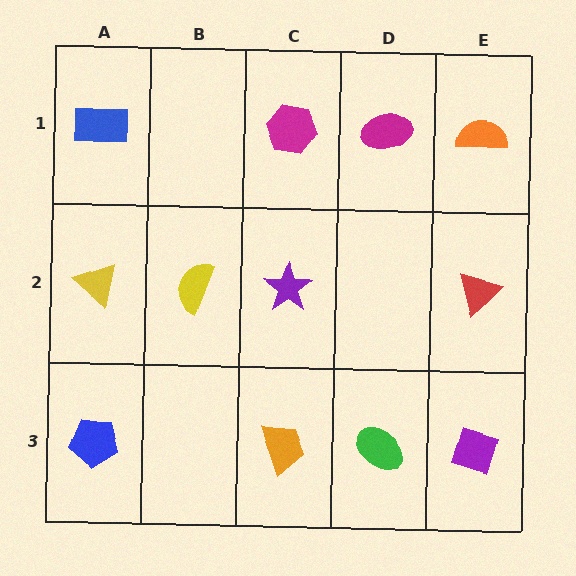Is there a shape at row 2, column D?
No, that cell is empty.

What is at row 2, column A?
A yellow triangle.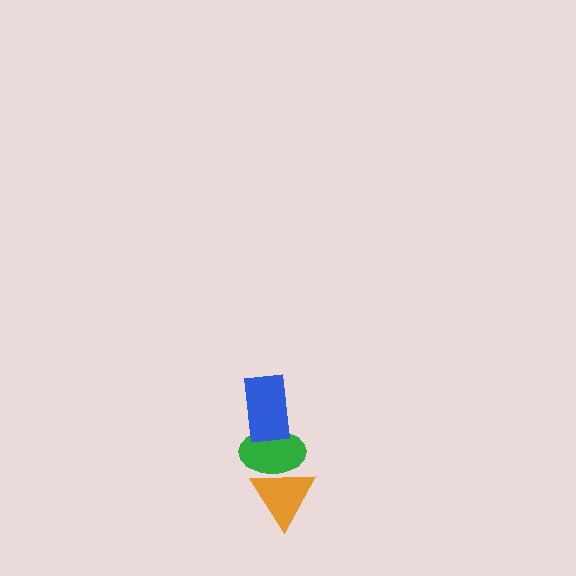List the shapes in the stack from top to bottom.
From top to bottom: the blue rectangle, the green ellipse, the orange triangle.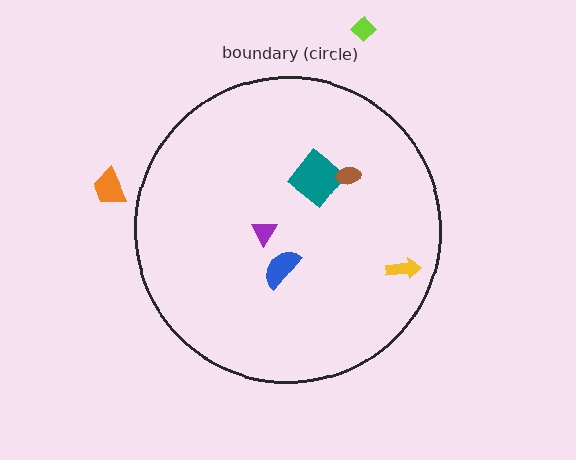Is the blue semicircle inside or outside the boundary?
Inside.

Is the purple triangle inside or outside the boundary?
Inside.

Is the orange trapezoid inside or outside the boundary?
Outside.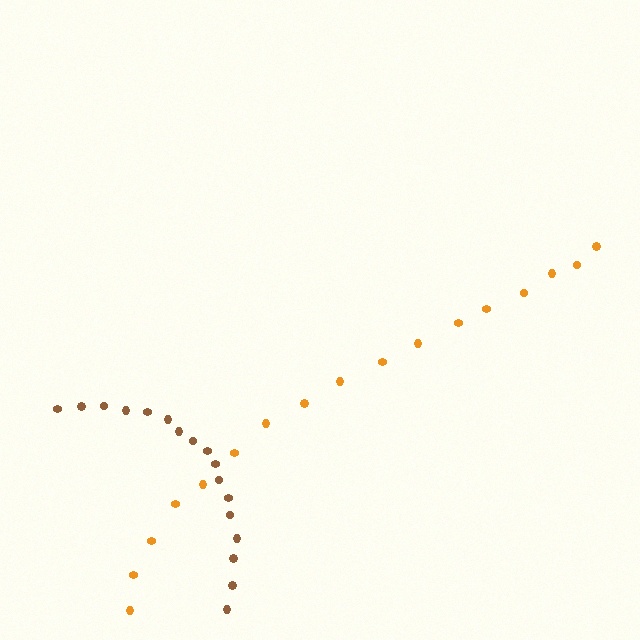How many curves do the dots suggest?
There are 2 distinct paths.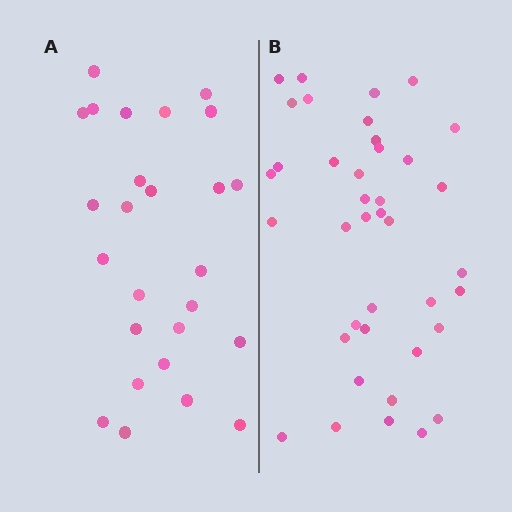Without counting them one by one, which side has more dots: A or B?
Region B (the right region) has more dots.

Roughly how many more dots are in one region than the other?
Region B has approximately 15 more dots than region A.